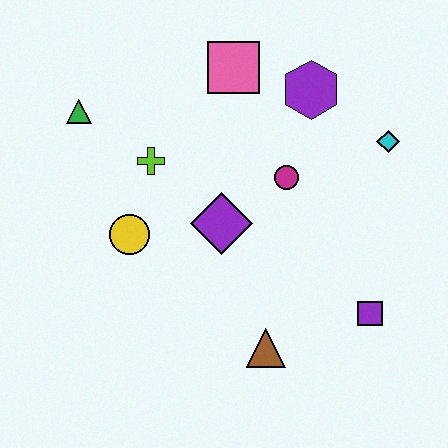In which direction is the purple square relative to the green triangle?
The purple square is to the right of the green triangle.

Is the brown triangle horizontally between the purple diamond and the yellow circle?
No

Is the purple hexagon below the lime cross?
No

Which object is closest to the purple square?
The brown triangle is closest to the purple square.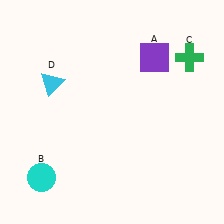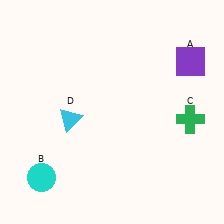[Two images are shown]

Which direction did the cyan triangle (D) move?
The cyan triangle (D) moved down.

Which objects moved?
The objects that moved are: the purple square (A), the green cross (C), the cyan triangle (D).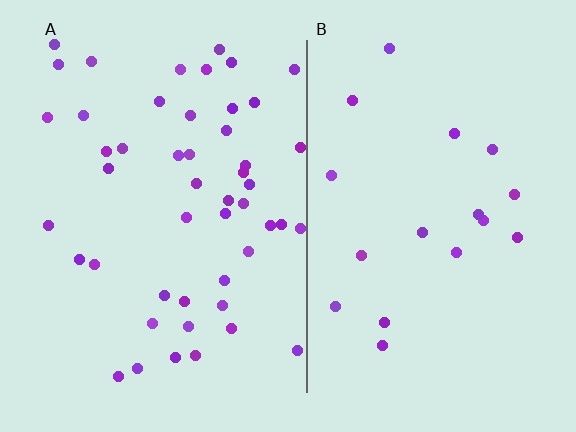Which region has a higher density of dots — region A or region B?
A (the left).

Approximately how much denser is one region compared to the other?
Approximately 2.8× — region A over region B.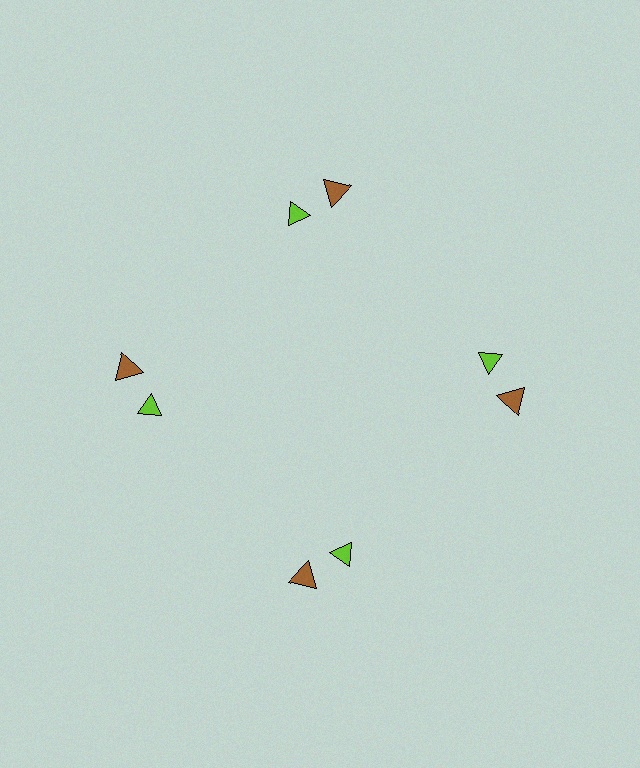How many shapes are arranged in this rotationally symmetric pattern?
There are 8 shapes, arranged in 4 groups of 2.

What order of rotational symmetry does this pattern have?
This pattern has 4-fold rotational symmetry.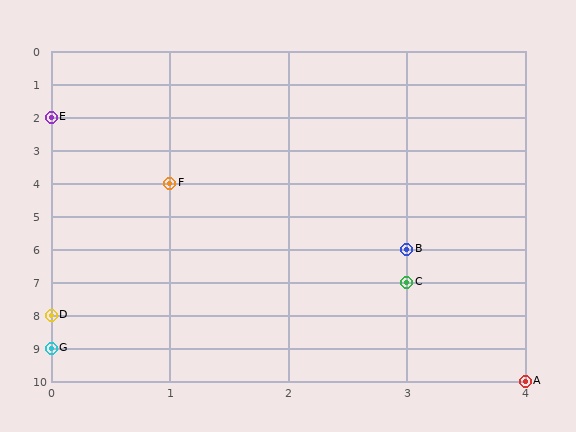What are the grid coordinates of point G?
Point G is at grid coordinates (0, 9).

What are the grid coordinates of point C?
Point C is at grid coordinates (3, 7).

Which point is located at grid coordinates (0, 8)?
Point D is at (0, 8).